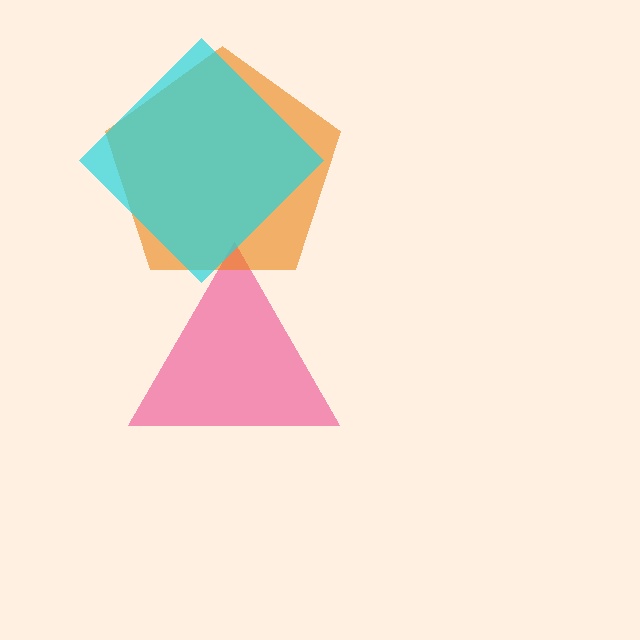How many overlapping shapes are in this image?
There are 3 overlapping shapes in the image.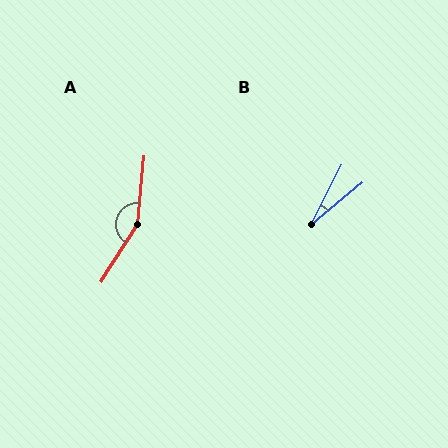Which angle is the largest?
A, at approximately 153 degrees.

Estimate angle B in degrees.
Approximately 23 degrees.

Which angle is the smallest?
B, at approximately 23 degrees.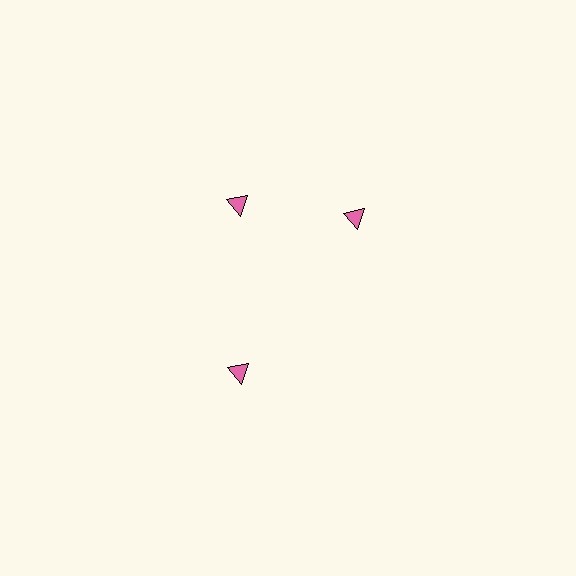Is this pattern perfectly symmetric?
No. The 3 pink triangles are arranged in a ring, but one element near the 3 o'clock position is rotated out of alignment along the ring, breaking the 3-fold rotational symmetry.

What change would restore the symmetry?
The symmetry would be restored by rotating it back into even spacing with its neighbors so that all 3 triangles sit at equal angles and equal distance from the center.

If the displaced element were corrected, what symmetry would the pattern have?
It would have 3-fold rotational symmetry — the pattern would map onto itself every 120 degrees.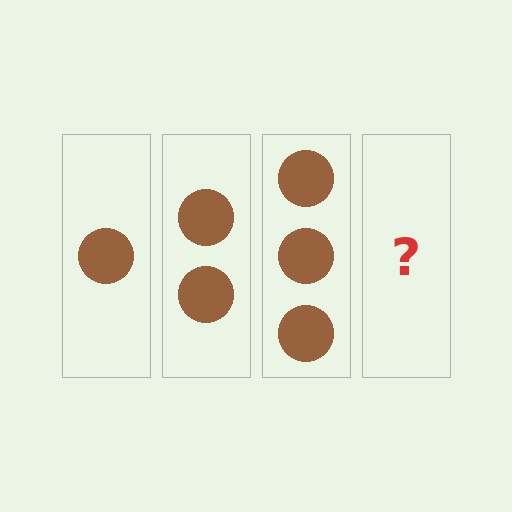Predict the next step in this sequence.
The next step is 4 circles.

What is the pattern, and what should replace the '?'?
The pattern is that each step adds one more circle. The '?' should be 4 circles.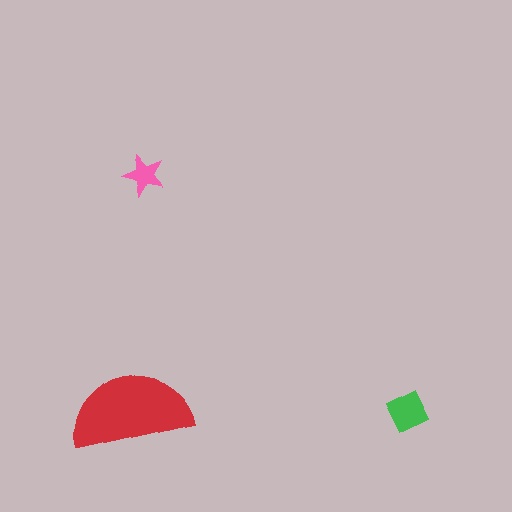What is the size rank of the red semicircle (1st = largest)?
1st.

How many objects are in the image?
There are 3 objects in the image.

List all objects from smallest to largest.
The pink star, the green square, the red semicircle.